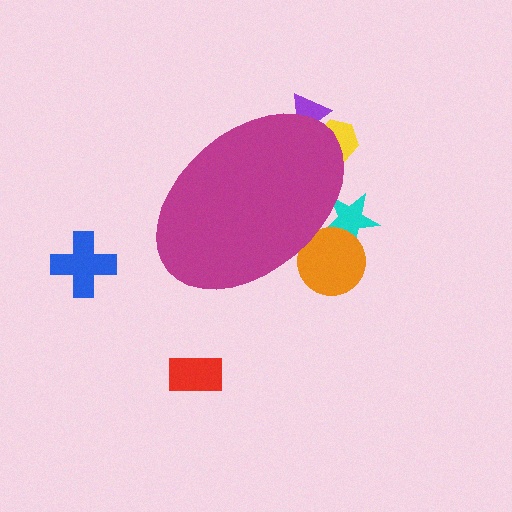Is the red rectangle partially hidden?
No, the red rectangle is fully visible.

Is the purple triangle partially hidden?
Yes, the purple triangle is partially hidden behind the magenta ellipse.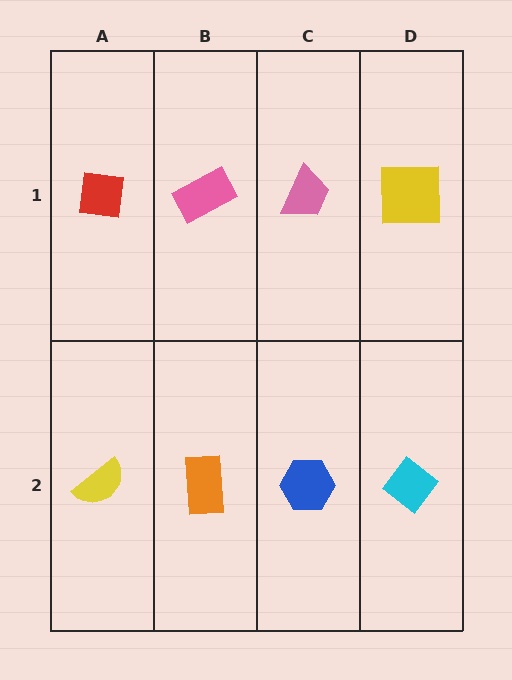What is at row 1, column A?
A red square.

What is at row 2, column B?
An orange rectangle.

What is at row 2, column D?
A cyan diamond.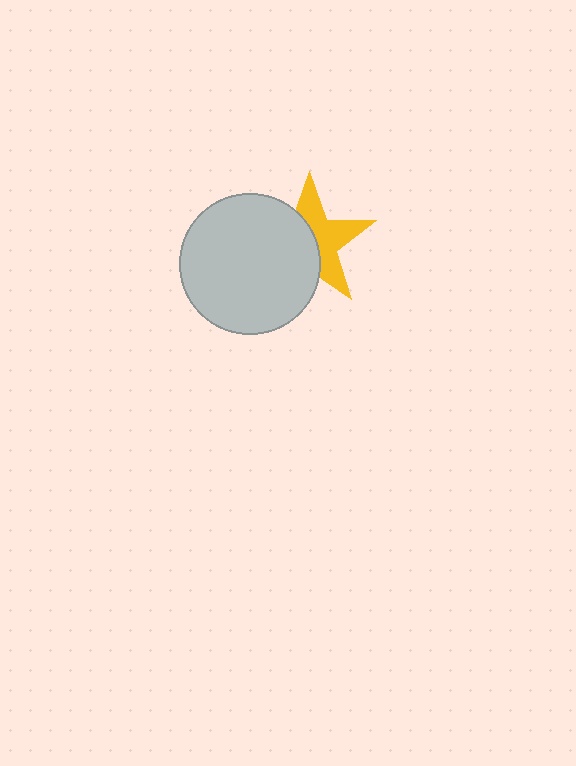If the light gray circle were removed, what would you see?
You would see the complete yellow star.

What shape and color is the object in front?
The object in front is a light gray circle.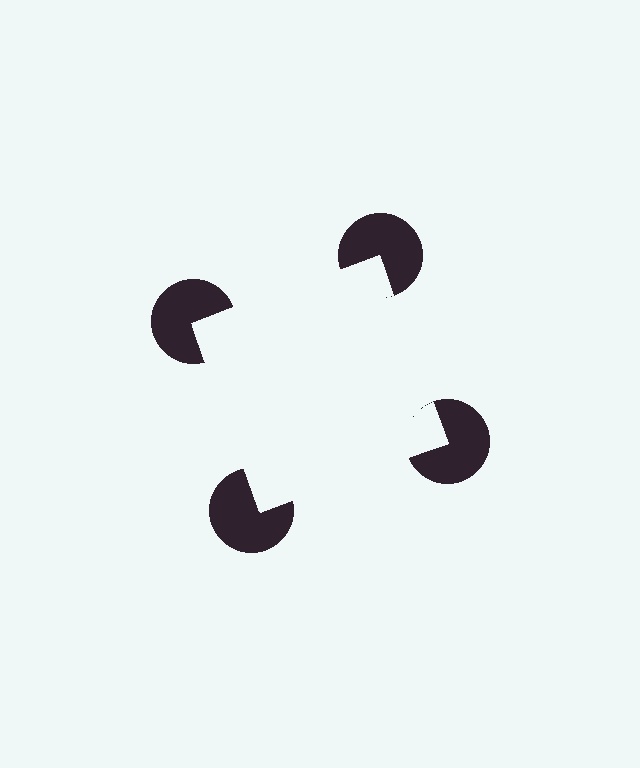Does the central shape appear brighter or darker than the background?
It typically appears slightly brighter than the background, even though no actual brightness change is drawn.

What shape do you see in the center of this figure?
An illusory square — its edges are inferred from the aligned wedge cuts in the pac-man discs, not physically drawn.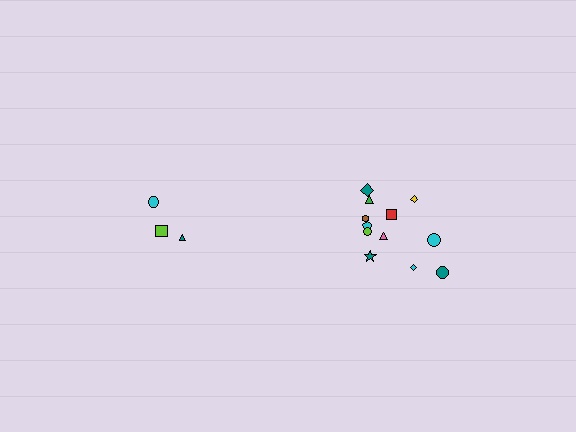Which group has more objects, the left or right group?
The right group.